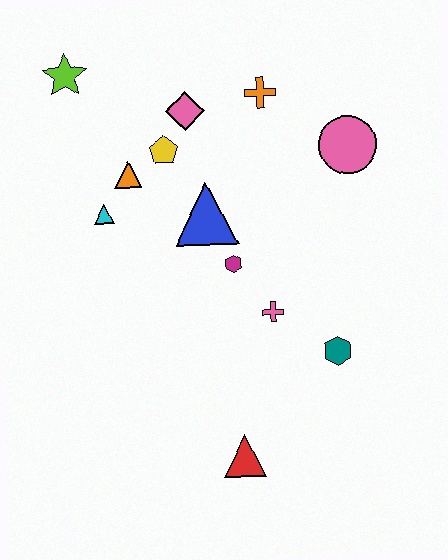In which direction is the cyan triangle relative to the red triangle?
The cyan triangle is above the red triangle.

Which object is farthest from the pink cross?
The lime star is farthest from the pink cross.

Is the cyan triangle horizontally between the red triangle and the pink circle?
No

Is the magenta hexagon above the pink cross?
Yes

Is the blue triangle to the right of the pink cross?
No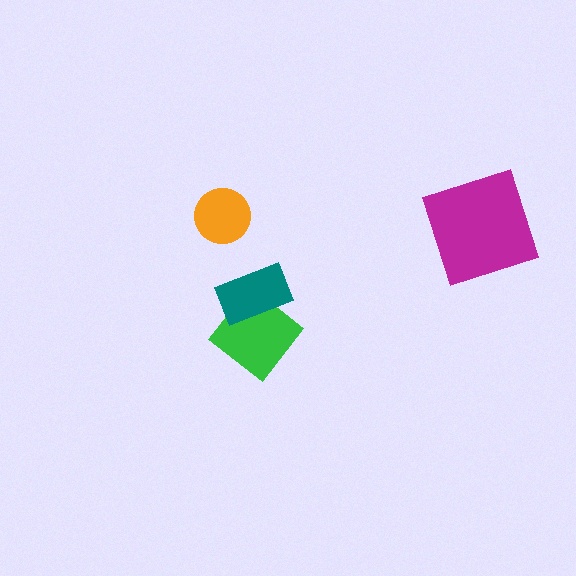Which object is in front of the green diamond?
The teal rectangle is in front of the green diamond.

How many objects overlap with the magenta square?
0 objects overlap with the magenta square.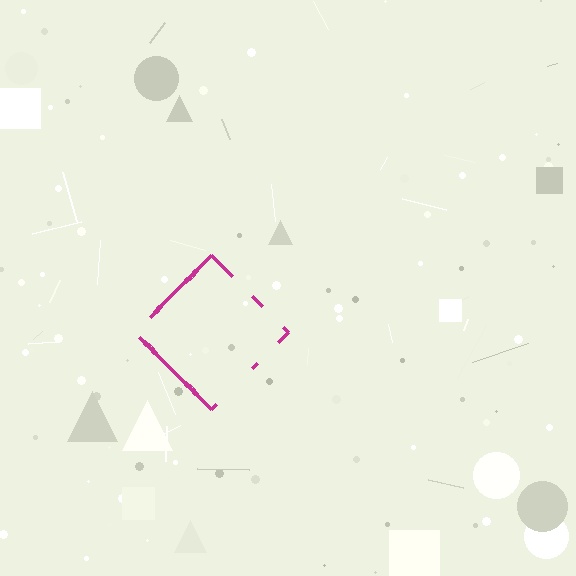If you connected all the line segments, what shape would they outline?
They would outline a diamond.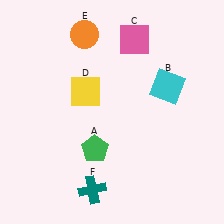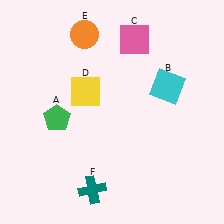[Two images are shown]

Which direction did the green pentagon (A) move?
The green pentagon (A) moved left.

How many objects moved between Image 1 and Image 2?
1 object moved between the two images.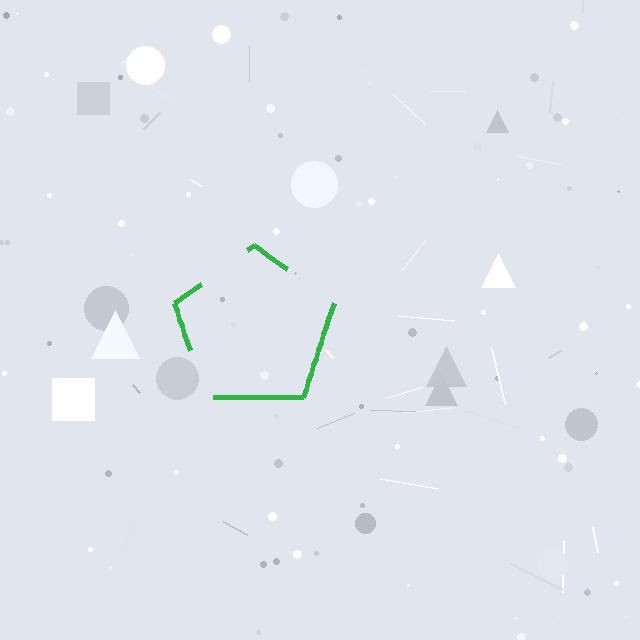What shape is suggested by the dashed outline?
The dashed outline suggests a pentagon.